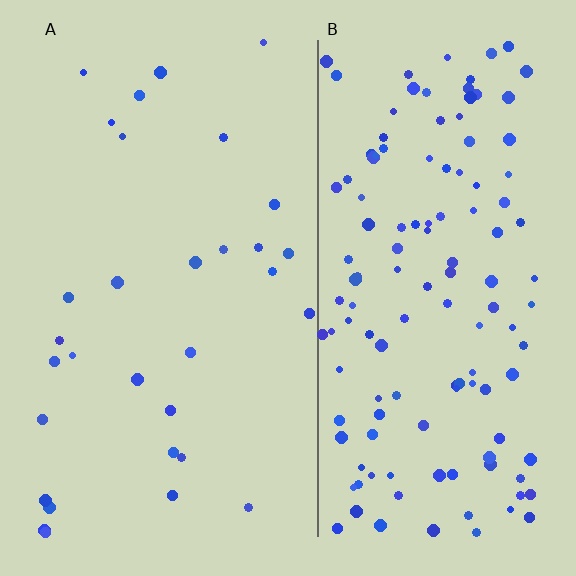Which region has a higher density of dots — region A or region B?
B (the right).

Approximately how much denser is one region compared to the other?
Approximately 4.3× — region B over region A.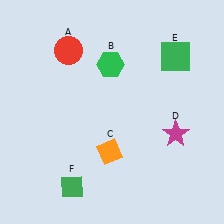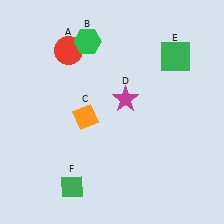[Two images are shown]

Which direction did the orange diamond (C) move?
The orange diamond (C) moved up.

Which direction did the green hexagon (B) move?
The green hexagon (B) moved left.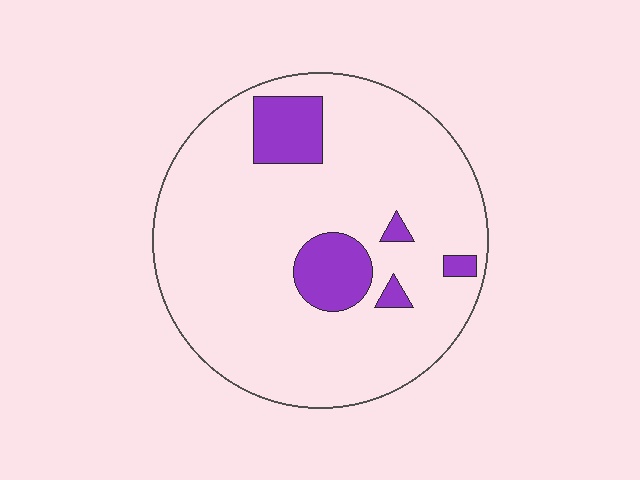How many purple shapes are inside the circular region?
5.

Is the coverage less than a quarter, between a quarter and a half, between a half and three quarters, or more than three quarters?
Less than a quarter.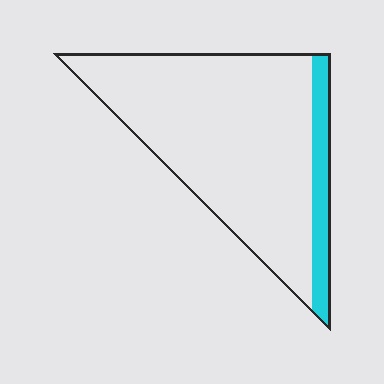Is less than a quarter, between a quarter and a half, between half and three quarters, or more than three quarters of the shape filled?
Less than a quarter.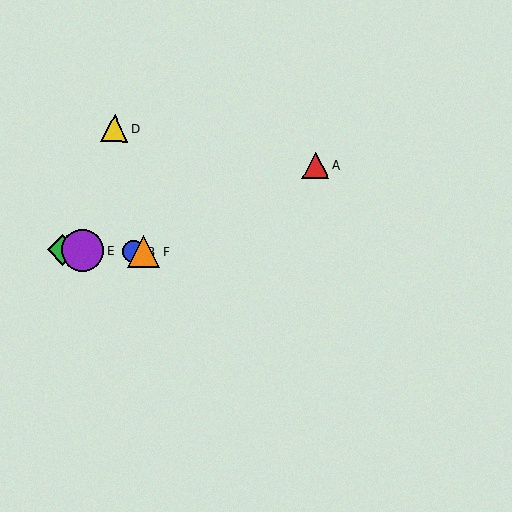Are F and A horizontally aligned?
No, F is at y≈252 and A is at y≈165.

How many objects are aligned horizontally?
4 objects (B, C, E, F) are aligned horizontally.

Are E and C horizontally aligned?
Yes, both are at y≈251.